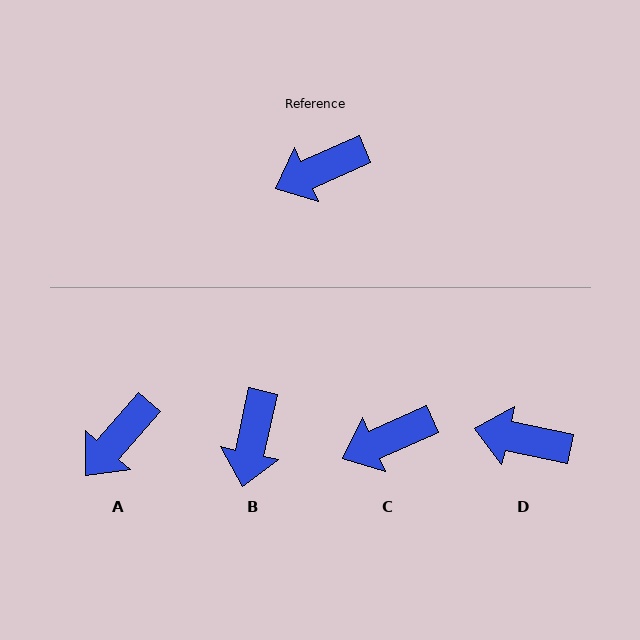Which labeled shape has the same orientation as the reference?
C.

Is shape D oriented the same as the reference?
No, it is off by about 36 degrees.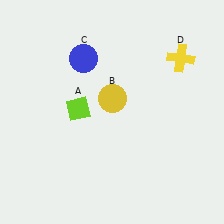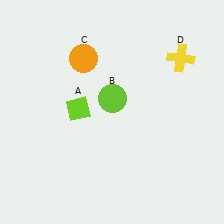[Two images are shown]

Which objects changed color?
B changed from yellow to lime. C changed from blue to orange.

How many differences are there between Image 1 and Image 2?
There are 2 differences between the two images.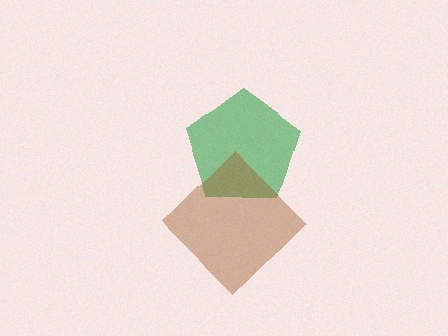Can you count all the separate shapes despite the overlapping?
Yes, there are 2 separate shapes.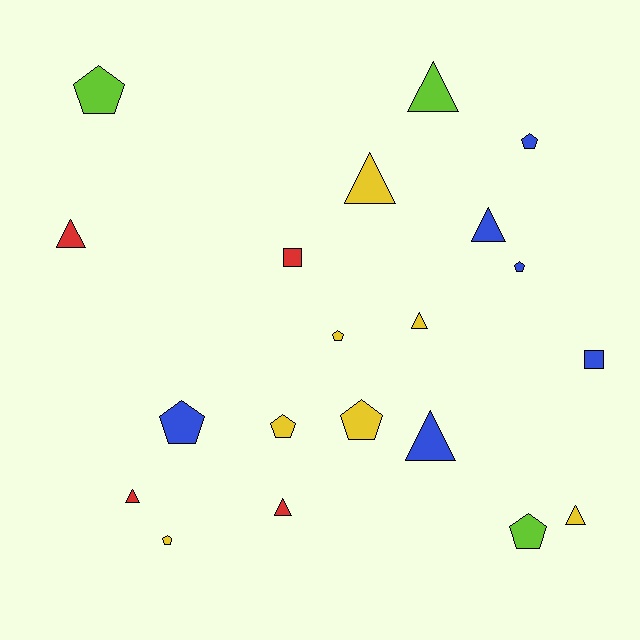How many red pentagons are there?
There are no red pentagons.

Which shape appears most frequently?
Pentagon, with 9 objects.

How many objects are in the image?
There are 20 objects.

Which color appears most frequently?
Yellow, with 7 objects.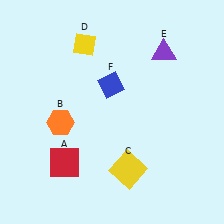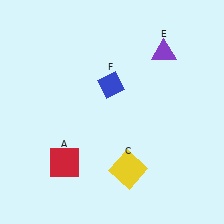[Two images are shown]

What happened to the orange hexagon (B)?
The orange hexagon (B) was removed in Image 2. It was in the bottom-left area of Image 1.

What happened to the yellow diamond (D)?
The yellow diamond (D) was removed in Image 2. It was in the top-left area of Image 1.